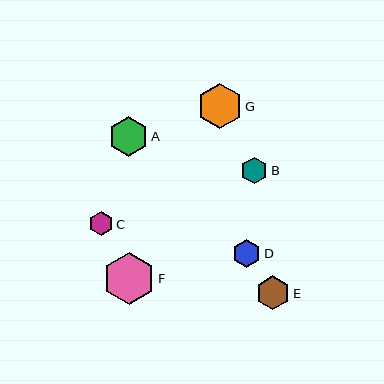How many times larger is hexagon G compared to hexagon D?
Hexagon G is approximately 1.6 times the size of hexagon D.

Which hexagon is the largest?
Hexagon F is the largest with a size of approximately 53 pixels.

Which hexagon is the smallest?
Hexagon C is the smallest with a size of approximately 24 pixels.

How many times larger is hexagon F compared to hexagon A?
Hexagon F is approximately 1.3 times the size of hexagon A.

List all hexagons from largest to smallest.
From largest to smallest: F, G, A, E, D, B, C.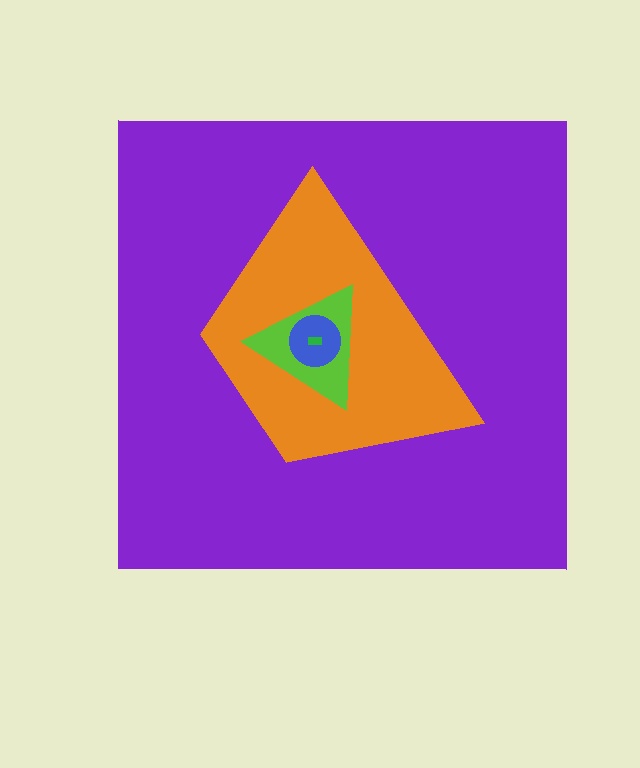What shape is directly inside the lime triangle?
The blue circle.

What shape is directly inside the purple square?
The orange trapezoid.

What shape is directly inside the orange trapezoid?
The lime triangle.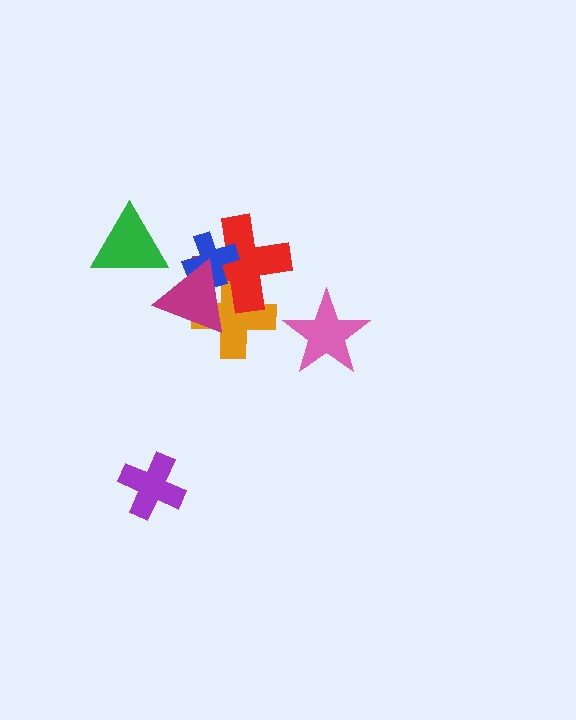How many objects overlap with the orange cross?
3 objects overlap with the orange cross.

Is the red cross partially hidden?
Yes, it is partially covered by another shape.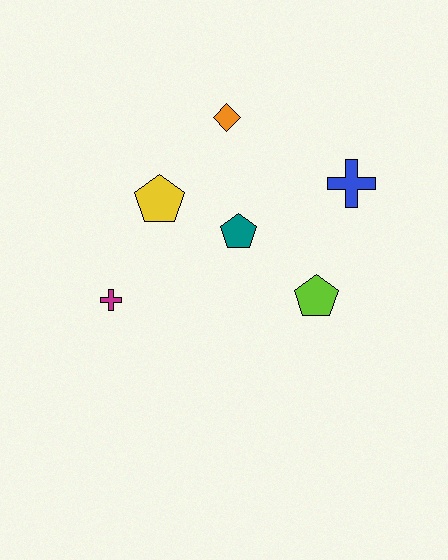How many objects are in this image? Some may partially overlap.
There are 6 objects.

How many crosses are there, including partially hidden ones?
There are 2 crosses.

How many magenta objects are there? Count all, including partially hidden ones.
There is 1 magenta object.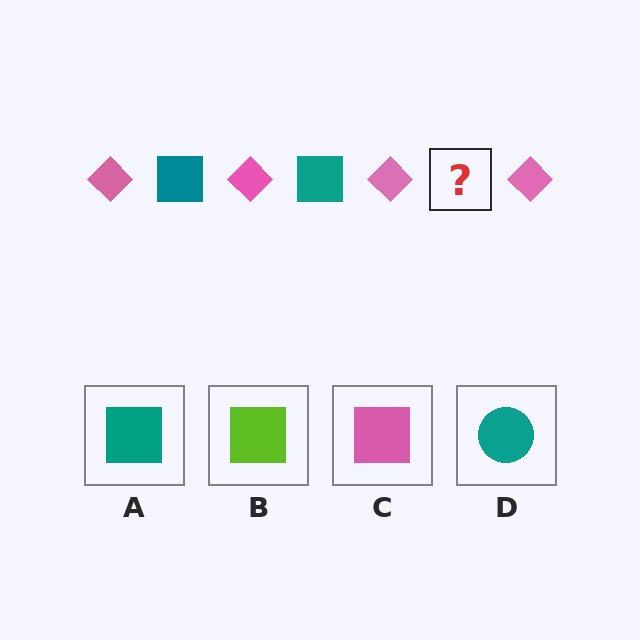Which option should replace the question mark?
Option A.